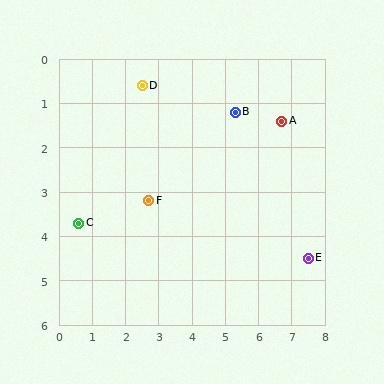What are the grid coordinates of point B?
Point B is at approximately (5.3, 1.2).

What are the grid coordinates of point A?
Point A is at approximately (6.7, 1.4).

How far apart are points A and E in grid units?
Points A and E are about 3.2 grid units apart.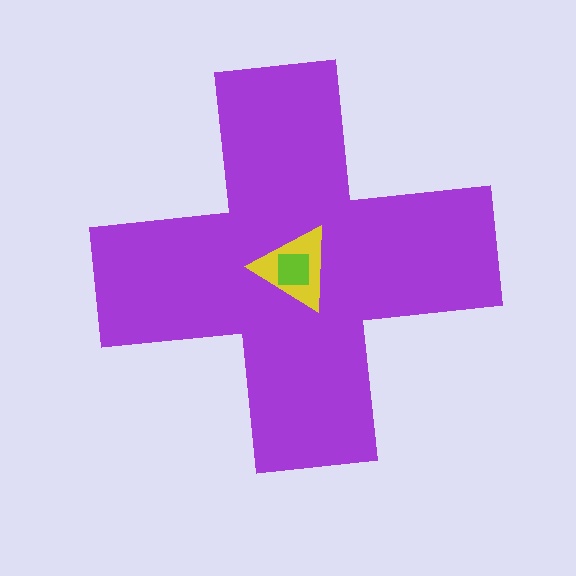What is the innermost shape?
The lime square.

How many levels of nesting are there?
3.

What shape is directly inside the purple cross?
The yellow triangle.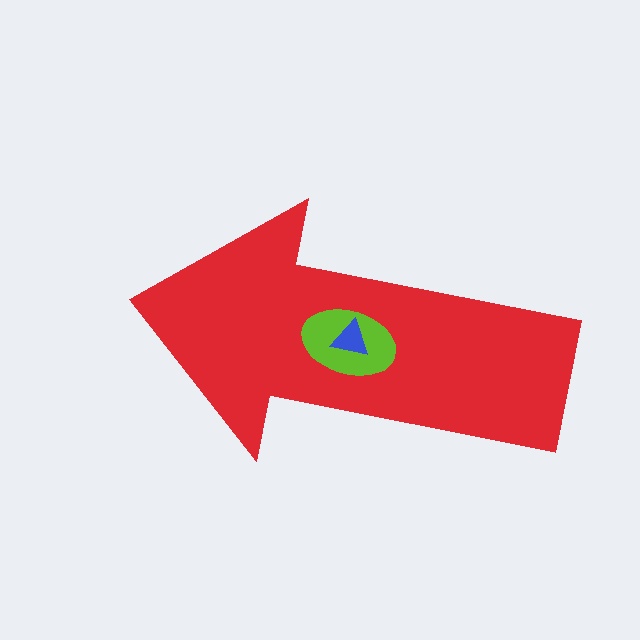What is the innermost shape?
The blue triangle.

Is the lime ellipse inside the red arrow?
Yes.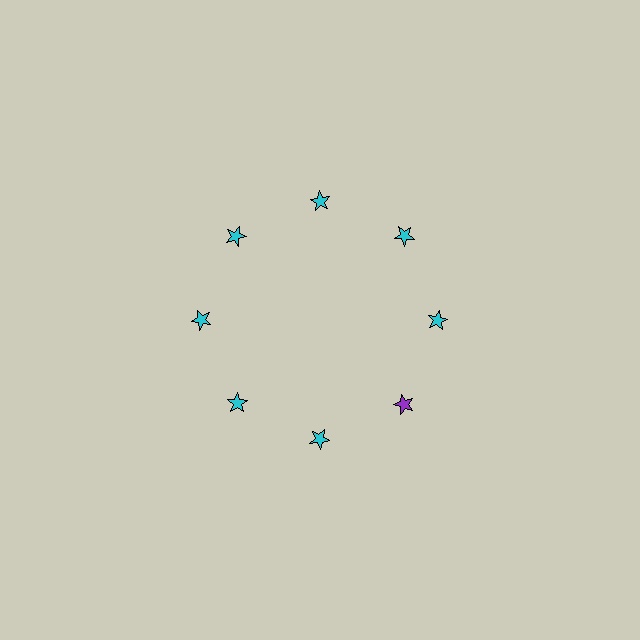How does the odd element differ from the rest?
It has a different color: purple instead of cyan.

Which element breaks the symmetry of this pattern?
The purple star at roughly the 4 o'clock position breaks the symmetry. All other shapes are cyan stars.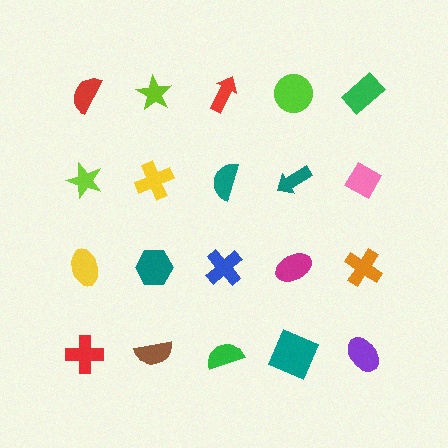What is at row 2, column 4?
A teal arrow.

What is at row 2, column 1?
A lime star.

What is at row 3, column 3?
A blue cross.